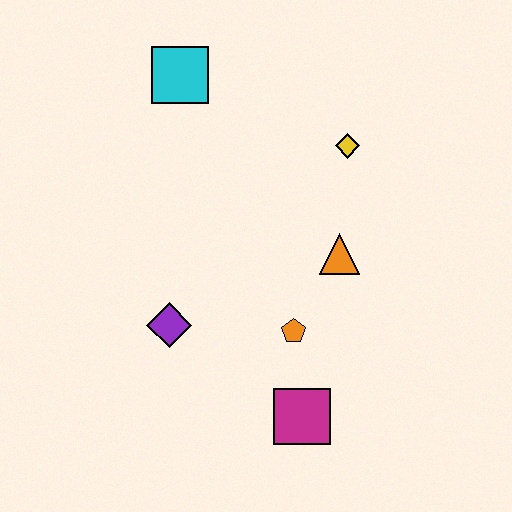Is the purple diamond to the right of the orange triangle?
No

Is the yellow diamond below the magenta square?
No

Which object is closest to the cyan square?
The yellow diamond is closest to the cyan square.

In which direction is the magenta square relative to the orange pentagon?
The magenta square is below the orange pentagon.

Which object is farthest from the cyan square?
The magenta square is farthest from the cyan square.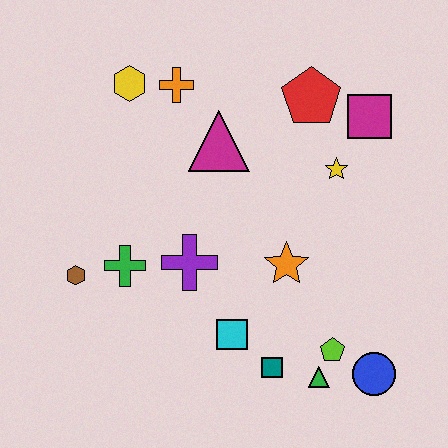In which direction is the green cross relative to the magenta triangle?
The green cross is below the magenta triangle.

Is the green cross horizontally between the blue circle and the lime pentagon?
No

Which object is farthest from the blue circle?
The yellow hexagon is farthest from the blue circle.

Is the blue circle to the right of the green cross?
Yes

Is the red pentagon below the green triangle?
No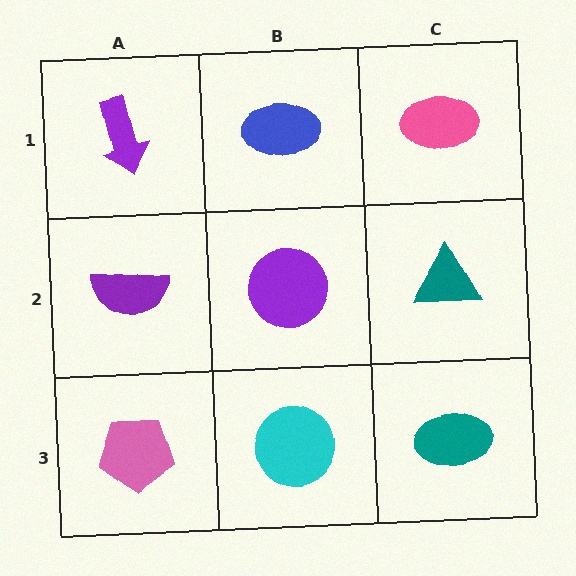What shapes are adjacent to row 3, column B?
A purple circle (row 2, column B), a pink pentagon (row 3, column A), a teal ellipse (row 3, column C).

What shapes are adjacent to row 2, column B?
A blue ellipse (row 1, column B), a cyan circle (row 3, column B), a purple semicircle (row 2, column A), a teal triangle (row 2, column C).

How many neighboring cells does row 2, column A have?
3.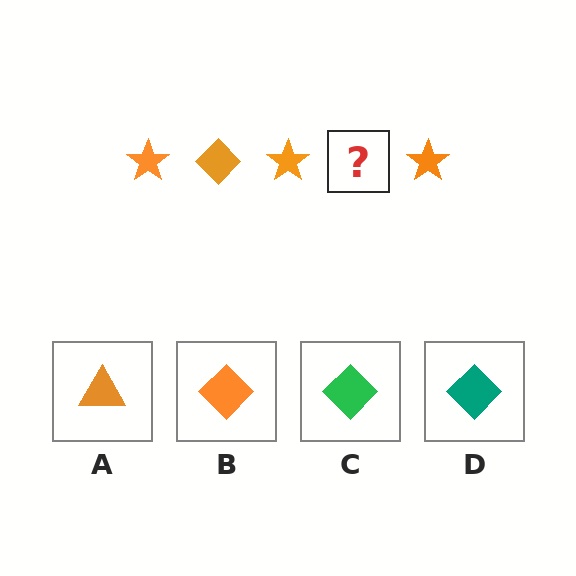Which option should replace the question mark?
Option B.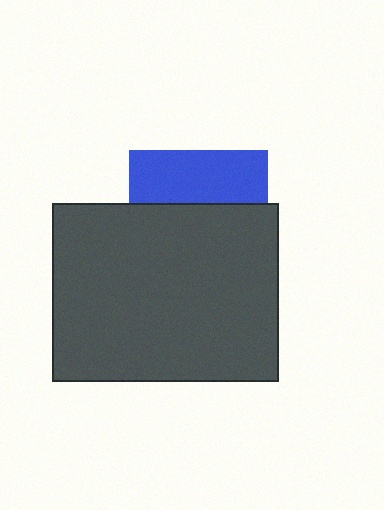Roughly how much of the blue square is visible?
A small part of it is visible (roughly 39%).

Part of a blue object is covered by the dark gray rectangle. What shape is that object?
It is a square.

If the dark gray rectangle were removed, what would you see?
You would see the complete blue square.